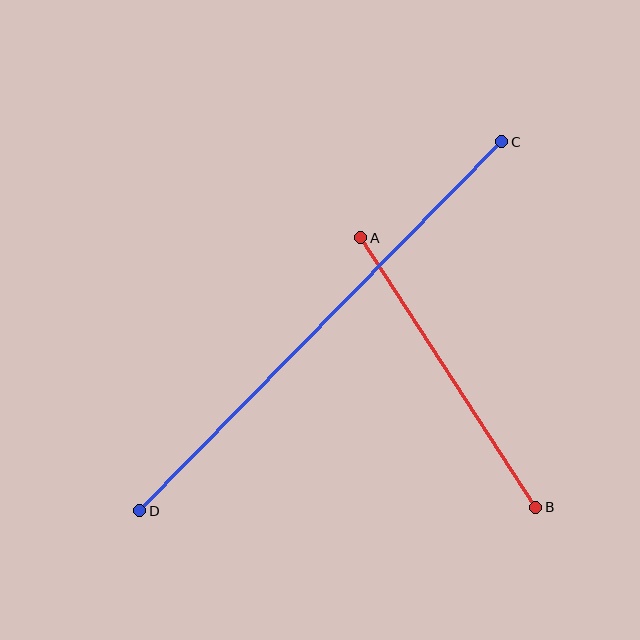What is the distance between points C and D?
The distance is approximately 517 pixels.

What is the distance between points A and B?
The distance is approximately 322 pixels.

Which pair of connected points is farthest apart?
Points C and D are farthest apart.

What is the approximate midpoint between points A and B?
The midpoint is at approximately (448, 372) pixels.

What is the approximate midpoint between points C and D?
The midpoint is at approximately (321, 326) pixels.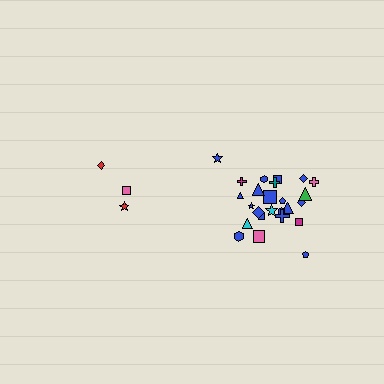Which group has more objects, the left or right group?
The right group.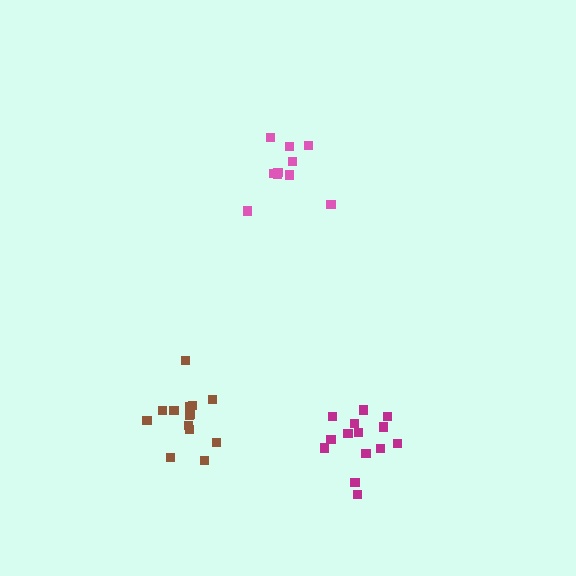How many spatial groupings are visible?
There are 3 spatial groupings.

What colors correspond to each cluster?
The clusters are colored: magenta, pink, brown.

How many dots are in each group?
Group 1: 14 dots, Group 2: 10 dots, Group 3: 14 dots (38 total).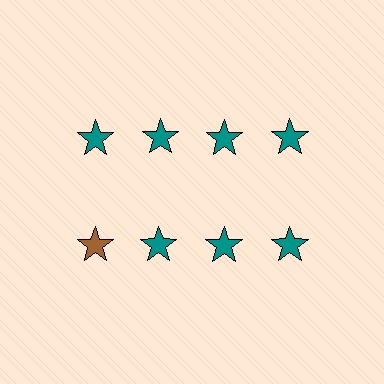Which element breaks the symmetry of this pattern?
The brown star in the second row, leftmost column breaks the symmetry. All other shapes are teal stars.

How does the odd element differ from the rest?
It has a different color: brown instead of teal.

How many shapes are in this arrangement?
There are 8 shapes arranged in a grid pattern.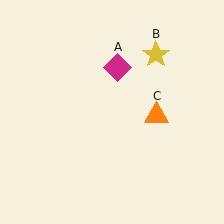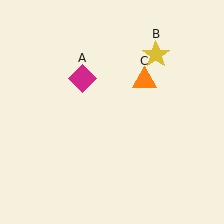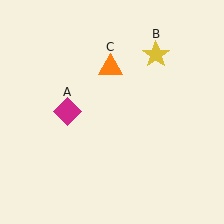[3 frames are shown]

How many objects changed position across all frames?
2 objects changed position: magenta diamond (object A), orange triangle (object C).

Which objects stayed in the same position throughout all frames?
Yellow star (object B) remained stationary.